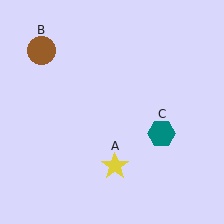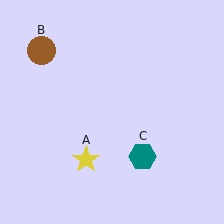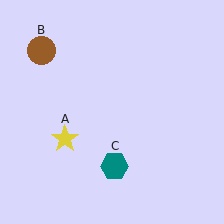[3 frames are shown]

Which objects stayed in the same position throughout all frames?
Brown circle (object B) remained stationary.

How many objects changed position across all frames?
2 objects changed position: yellow star (object A), teal hexagon (object C).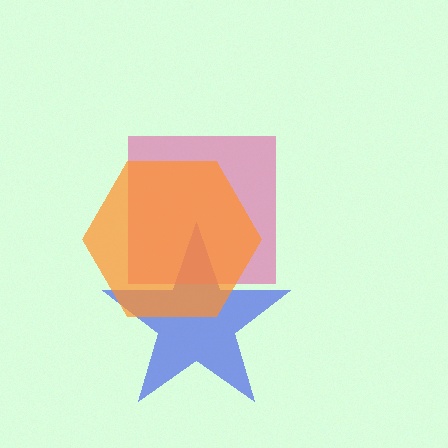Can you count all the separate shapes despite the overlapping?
Yes, there are 3 separate shapes.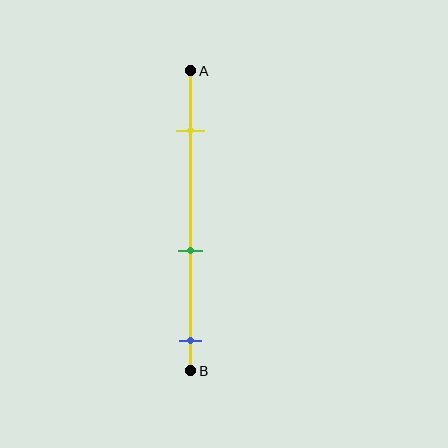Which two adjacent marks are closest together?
The green and blue marks are the closest adjacent pair.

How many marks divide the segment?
There are 3 marks dividing the segment.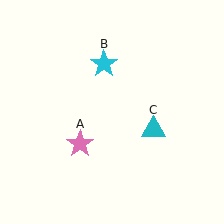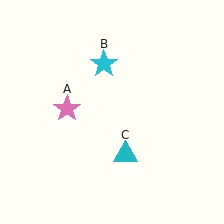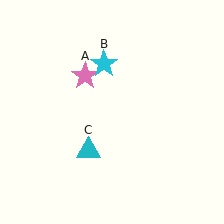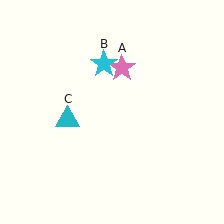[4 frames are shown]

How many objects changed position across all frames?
2 objects changed position: pink star (object A), cyan triangle (object C).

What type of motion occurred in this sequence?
The pink star (object A), cyan triangle (object C) rotated clockwise around the center of the scene.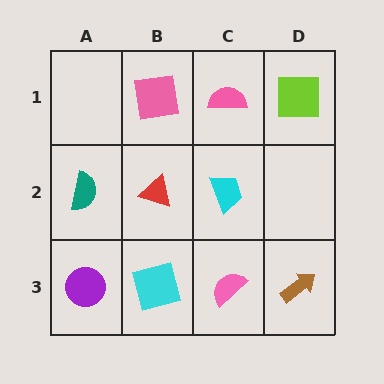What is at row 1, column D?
A lime square.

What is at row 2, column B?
A red triangle.